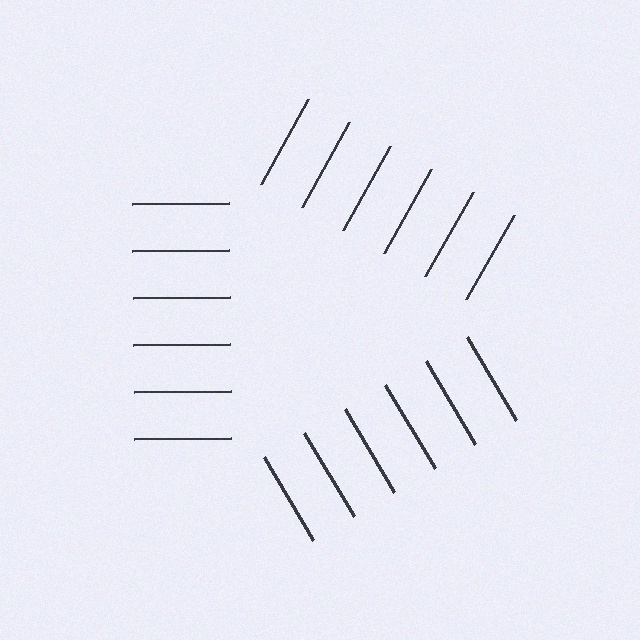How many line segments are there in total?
18 — 6 along each of the 3 edges.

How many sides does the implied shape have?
3 sides — the line-ends trace a triangle.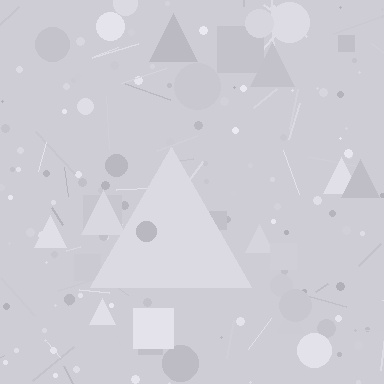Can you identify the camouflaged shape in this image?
The camouflaged shape is a triangle.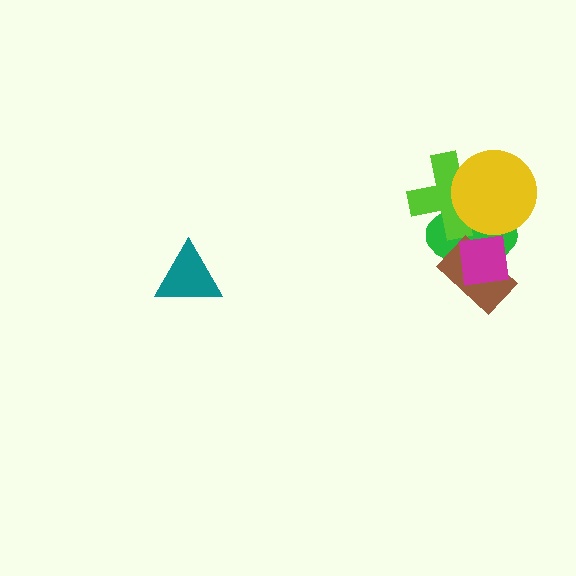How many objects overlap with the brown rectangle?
2 objects overlap with the brown rectangle.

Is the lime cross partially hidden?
Yes, it is partially covered by another shape.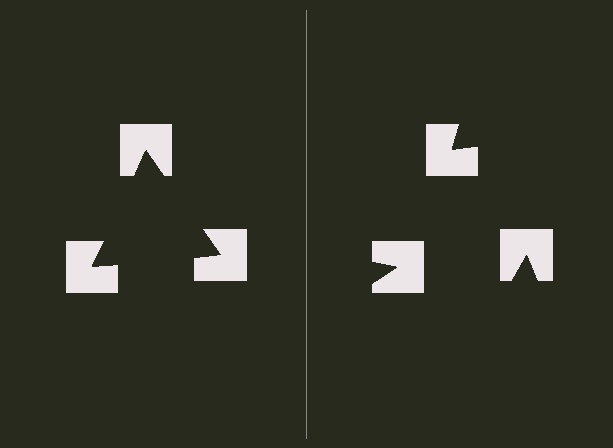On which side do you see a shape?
An illusory triangle appears on the left side. On the right side the wedge cuts are rotated, so no coherent shape forms.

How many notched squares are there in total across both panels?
6 — 3 on each side.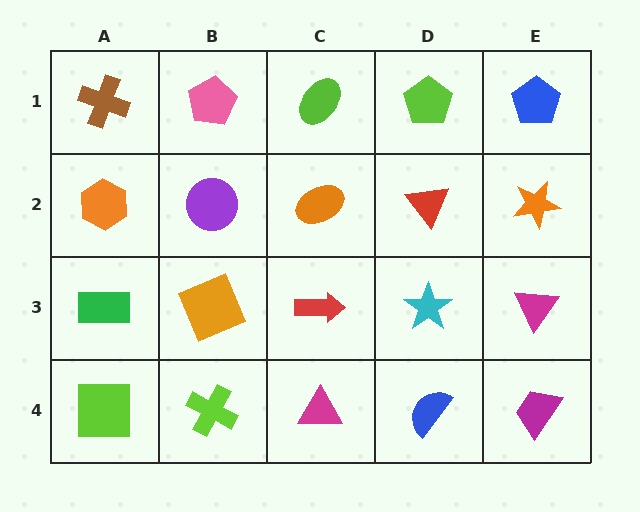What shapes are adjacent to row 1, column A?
An orange hexagon (row 2, column A), a pink pentagon (row 1, column B).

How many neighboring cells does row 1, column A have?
2.